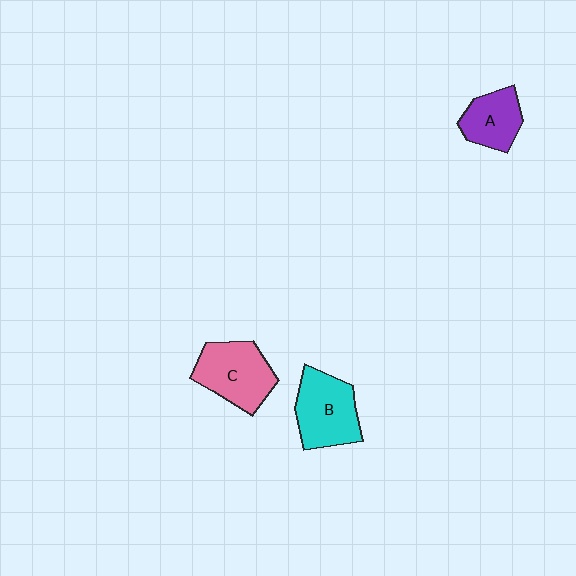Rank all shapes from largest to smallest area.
From largest to smallest: B (cyan), C (pink), A (purple).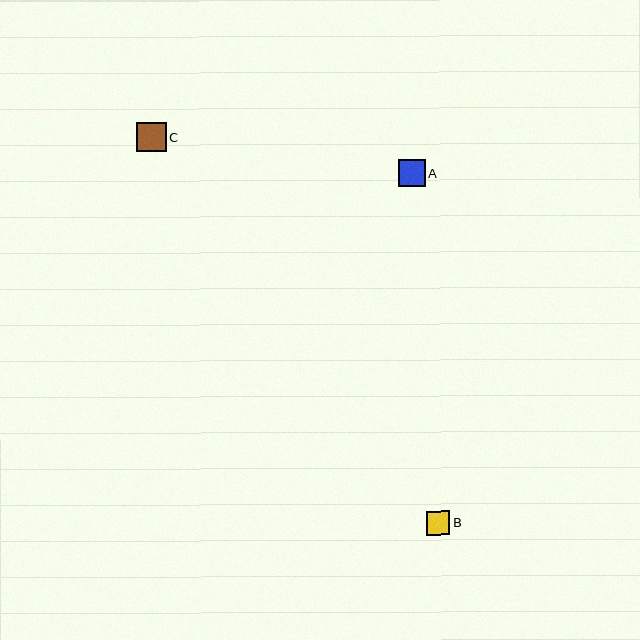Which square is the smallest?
Square B is the smallest with a size of approximately 23 pixels.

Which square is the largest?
Square C is the largest with a size of approximately 29 pixels.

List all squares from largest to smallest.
From largest to smallest: C, A, B.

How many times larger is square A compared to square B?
Square A is approximately 1.2 times the size of square B.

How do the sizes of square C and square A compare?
Square C and square A are approximately the same size.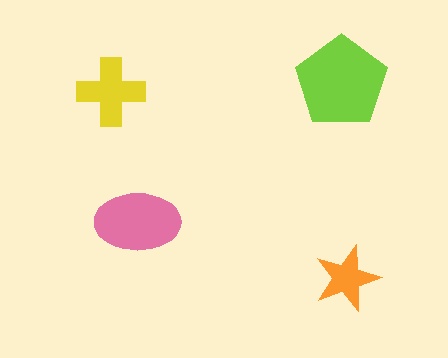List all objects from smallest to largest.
The orange star, the yellow cross, the pink ellipse, the lime pentagon.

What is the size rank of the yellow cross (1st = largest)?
3rd.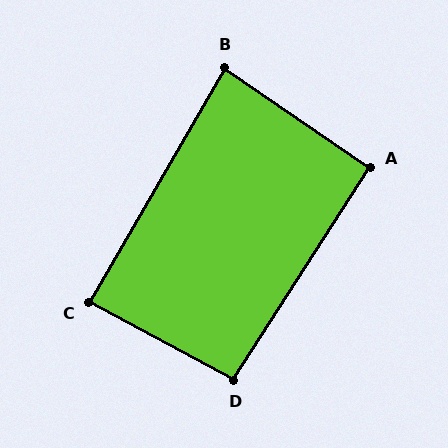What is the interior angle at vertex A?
Approximately 92 degrees (approximately right).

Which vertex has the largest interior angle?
D, at approximately 94 degrees.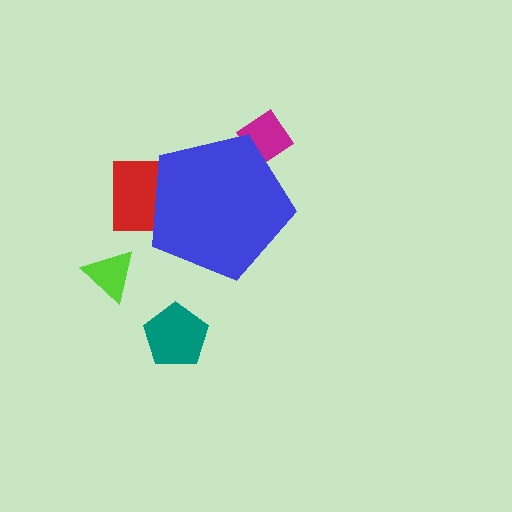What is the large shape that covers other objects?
A blue pentagon.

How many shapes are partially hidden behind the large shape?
2 shapes are partially hidden.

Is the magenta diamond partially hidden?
Yes, the magenta diamond is partially hidden behind the blue pentagon.